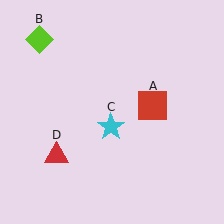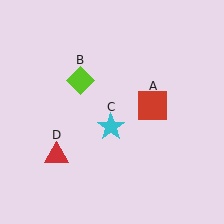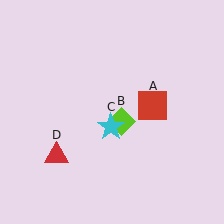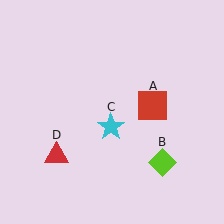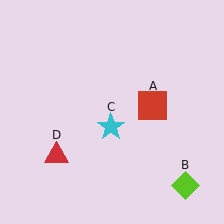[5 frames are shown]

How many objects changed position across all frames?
1 object changed position: lime diamond (object B).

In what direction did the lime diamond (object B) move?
The lime diamond (object B) moved down and to the right.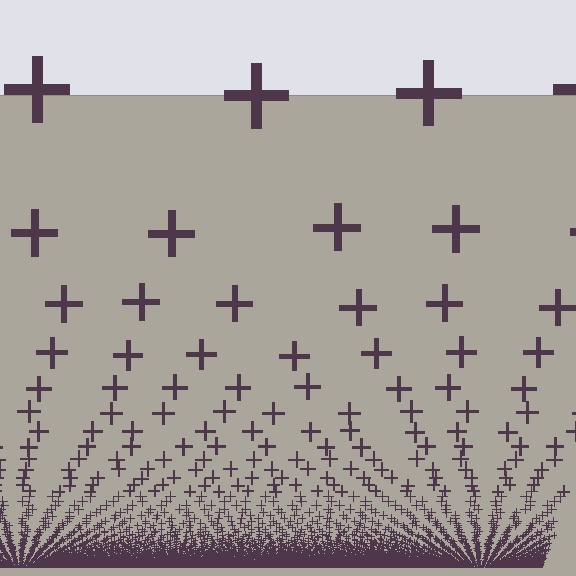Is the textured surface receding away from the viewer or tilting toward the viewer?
The surface appears to tilt toward the viewer. Texture elements get larger and sparser toward the top.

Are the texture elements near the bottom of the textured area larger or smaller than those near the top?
Smaller. The gradient is inverted — elements near the bottom are smaller and denser.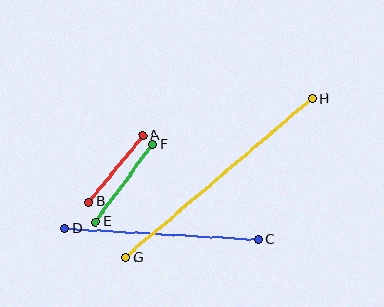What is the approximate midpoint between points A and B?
The midpoint is at approximately (116, 169) pixels.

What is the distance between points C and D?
The distance is approximately 194 pixels.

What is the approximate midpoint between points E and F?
The midpoint is at approximately (124, 183) pixels.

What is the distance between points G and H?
The distance is approximately 245 pixels.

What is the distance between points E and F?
The distance is approximately 96 pixels.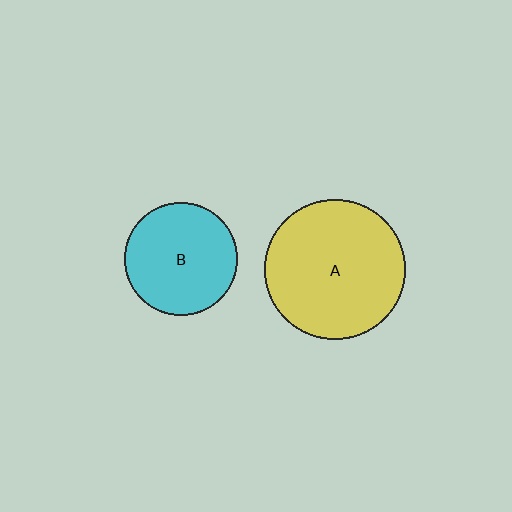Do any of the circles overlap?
No, none of the circles overlap.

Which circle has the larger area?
Circle A (yellow).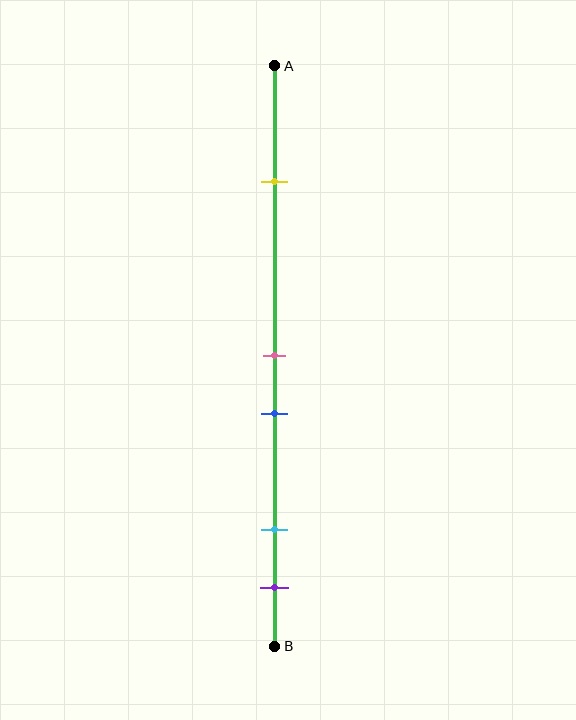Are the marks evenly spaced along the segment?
No, the marks are not evenly spaced.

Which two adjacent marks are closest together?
The pink and blue marks are the closest adjacent pair.